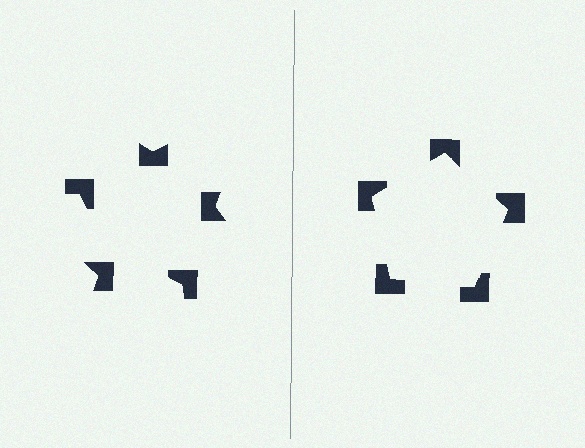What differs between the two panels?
The notched squares are positioned identically on both sides; only the wedge orientations differ. On the right they align to a pentagon; on the left they are misaligned.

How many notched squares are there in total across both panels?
10 — 5 on each side.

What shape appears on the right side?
An illusory pentagon.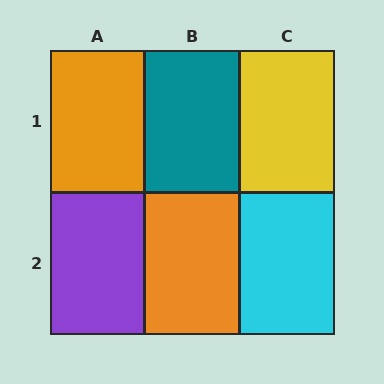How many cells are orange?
2 cells are orange.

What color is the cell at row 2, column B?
Orange.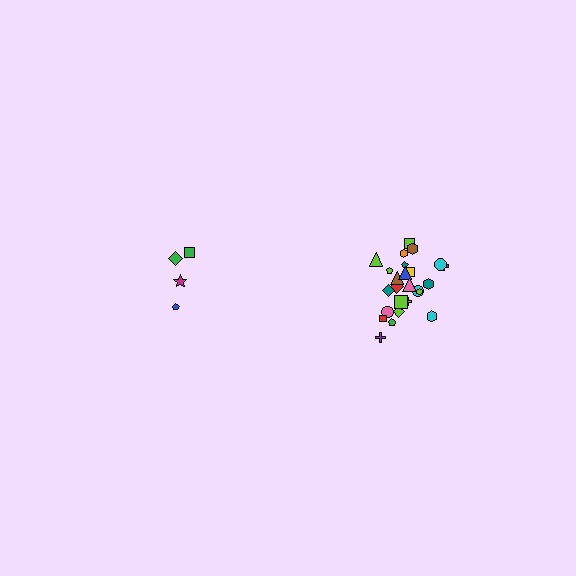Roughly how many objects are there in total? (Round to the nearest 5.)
Roughly 30 objects in total.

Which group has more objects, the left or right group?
The right group.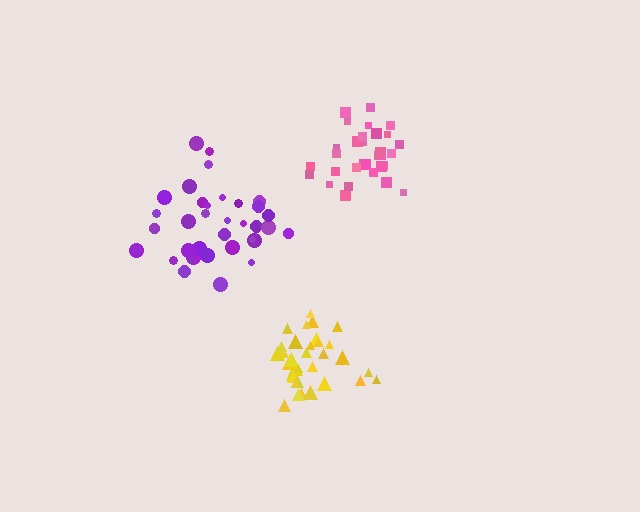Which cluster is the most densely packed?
Pink.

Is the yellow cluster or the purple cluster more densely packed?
Yellow.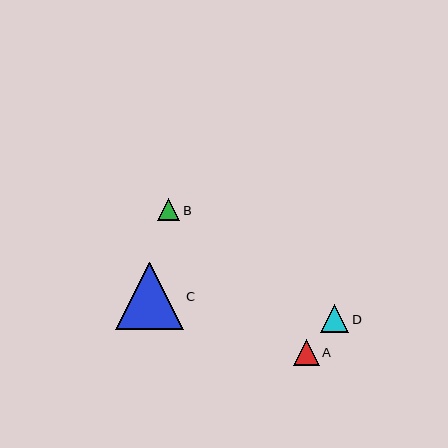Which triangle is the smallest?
Triangle B is the smallest with a size of approximately 22 pixels.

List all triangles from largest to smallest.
From largest to smallest: C, D, A, B.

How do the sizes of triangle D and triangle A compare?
Triangle D and triangle A are approximately the same size.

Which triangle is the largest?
Triangle C is the largest with a size of approximately 68 pixels.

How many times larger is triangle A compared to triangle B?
Triangle A is approximately 1.2 times the size of triangle B.